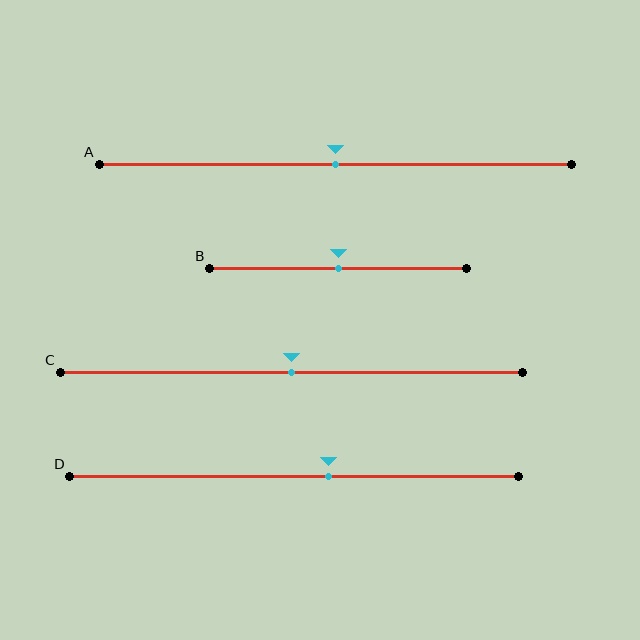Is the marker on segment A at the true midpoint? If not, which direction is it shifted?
Yes, the marker on segment A is at the true midpoint.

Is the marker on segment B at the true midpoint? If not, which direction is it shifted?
Yes, the marker on segment B is at the true midpoint.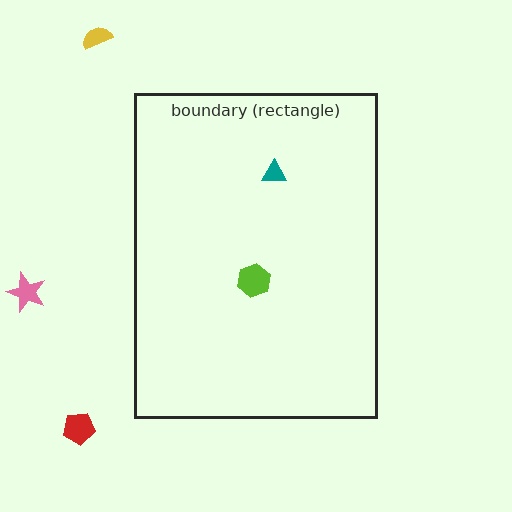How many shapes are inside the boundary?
2 inside, 3 outside.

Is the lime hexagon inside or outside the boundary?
Inside.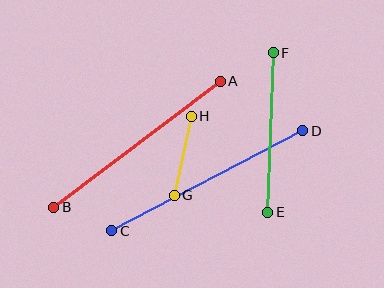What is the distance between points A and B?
The distance is approximately 209 pixels.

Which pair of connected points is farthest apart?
Points C and D are farthest apart.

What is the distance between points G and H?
The distance is approximately 81 pixels.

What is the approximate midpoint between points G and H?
The midpoint is at approximately (183, 156) pixels.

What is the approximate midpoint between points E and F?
The midpoint is at approximately (271, 132) pixels.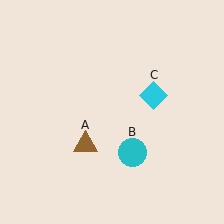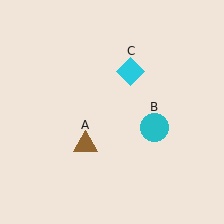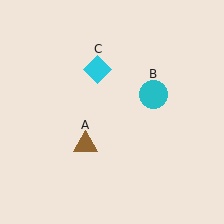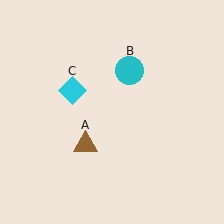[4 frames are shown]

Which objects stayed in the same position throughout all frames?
Brown triangle (object A) remained stationary.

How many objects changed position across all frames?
2 objects changed position: cyan circle (object B), cyan diamond (object C).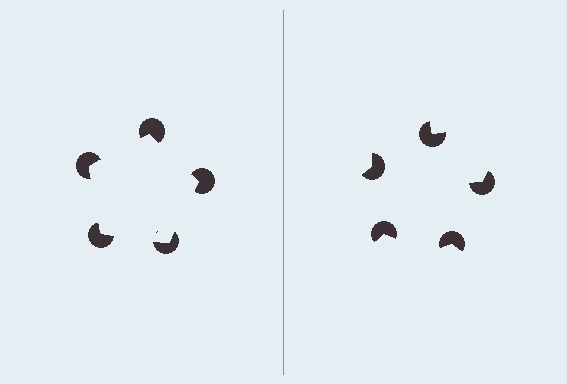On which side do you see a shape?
An illusory pentagon appears on the left side. On the right side the wedge cuts are rotated, so no coherent shape forms.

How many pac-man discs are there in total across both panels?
10 — 5 on each side.